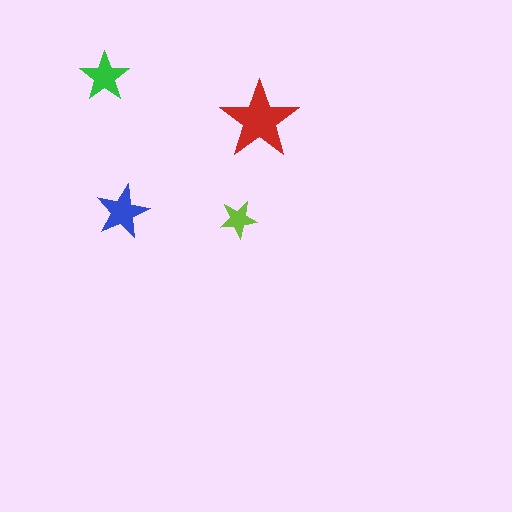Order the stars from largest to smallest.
the red one, the blue one, the green one, the lime one.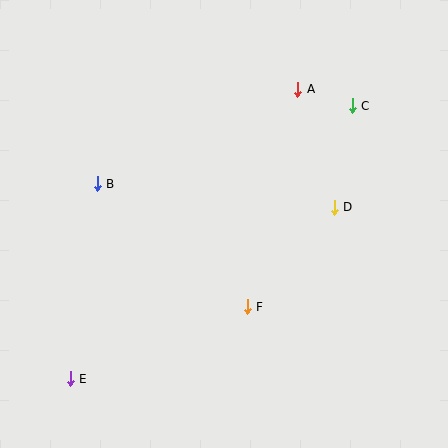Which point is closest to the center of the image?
Point F at (247, 307) is closest to the center.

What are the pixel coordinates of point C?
Point C is at (352, 106).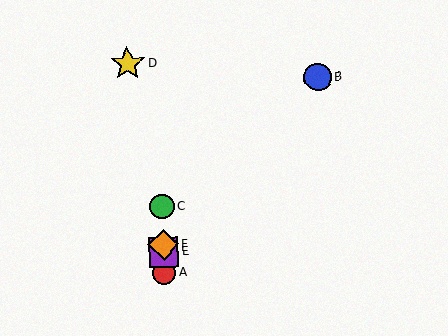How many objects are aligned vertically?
4 objects (A, C, E, F) are aligned vertically.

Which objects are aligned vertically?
Objects A, C, E, F are aligned vertically.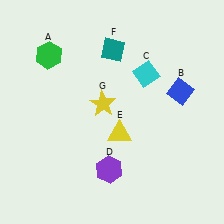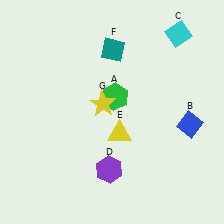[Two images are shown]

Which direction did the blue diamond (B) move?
The blue diamond (B) moved down.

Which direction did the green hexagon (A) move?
The green hexagon (A) moved right.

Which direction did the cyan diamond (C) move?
The cyan diamond (C) moved up.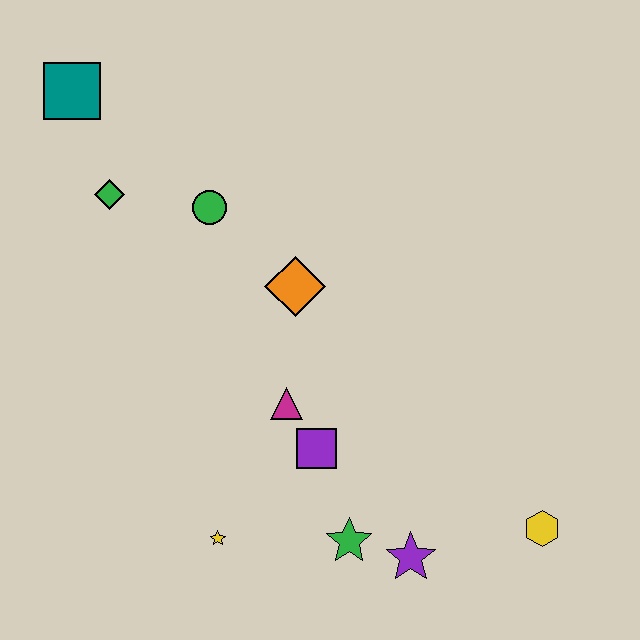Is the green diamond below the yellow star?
No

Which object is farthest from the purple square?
The teal square is farthest from the purple square.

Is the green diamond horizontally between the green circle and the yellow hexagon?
No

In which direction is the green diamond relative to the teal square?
The green diamond is below the teal square.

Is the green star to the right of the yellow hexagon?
No